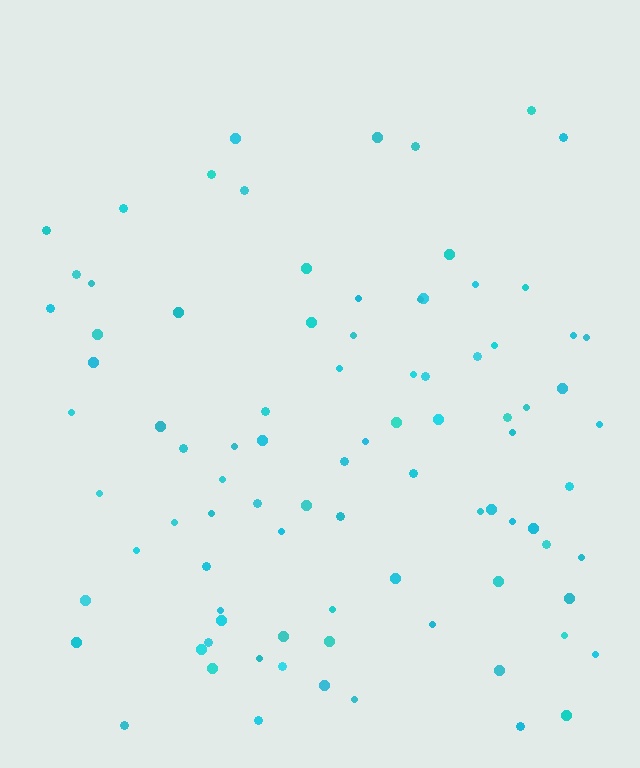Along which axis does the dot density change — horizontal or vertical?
Vertical.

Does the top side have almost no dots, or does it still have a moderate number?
Still a moderate number, just noticeably fewer than the bottom.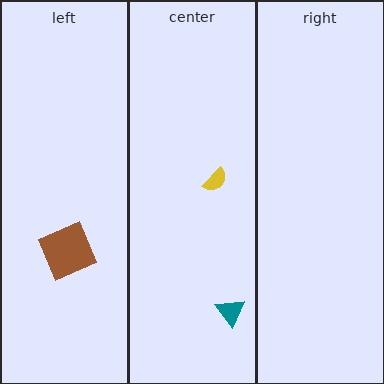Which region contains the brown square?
The left region.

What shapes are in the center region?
The teal triangle, the yellow semicircle.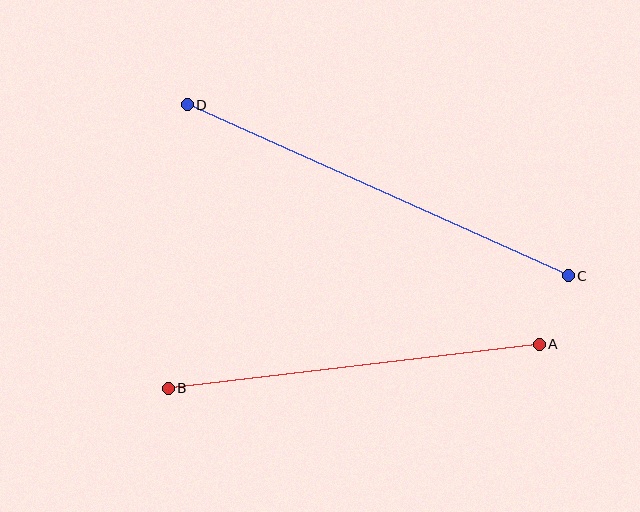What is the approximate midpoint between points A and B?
The midpoint is at approximately (354, 366) pixels.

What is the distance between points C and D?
The distance is approximately 418 pixels.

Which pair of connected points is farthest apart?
Points C and D are farthest apart.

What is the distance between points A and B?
The distance is approximately 374 pixels.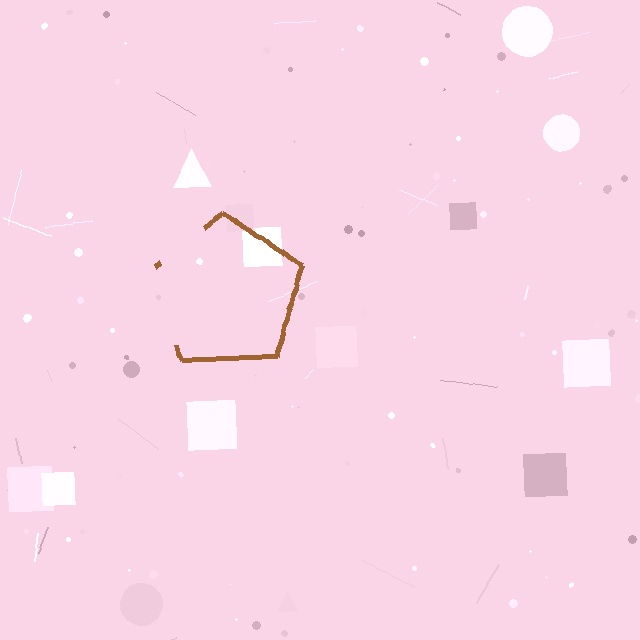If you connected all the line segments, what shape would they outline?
They would outline a pentagon.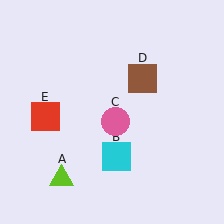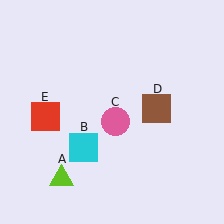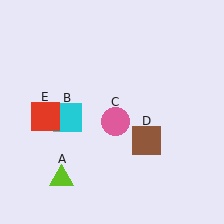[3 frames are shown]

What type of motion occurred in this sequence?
The cyan square (object B), brown square (object D) rotated clockwise around the center of the scene.